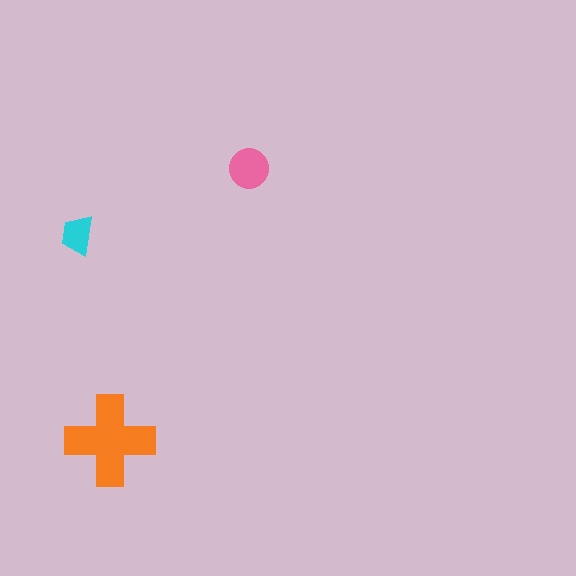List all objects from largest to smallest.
The orange cross, the pink circle, the cyan trapezoid.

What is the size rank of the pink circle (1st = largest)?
2nd.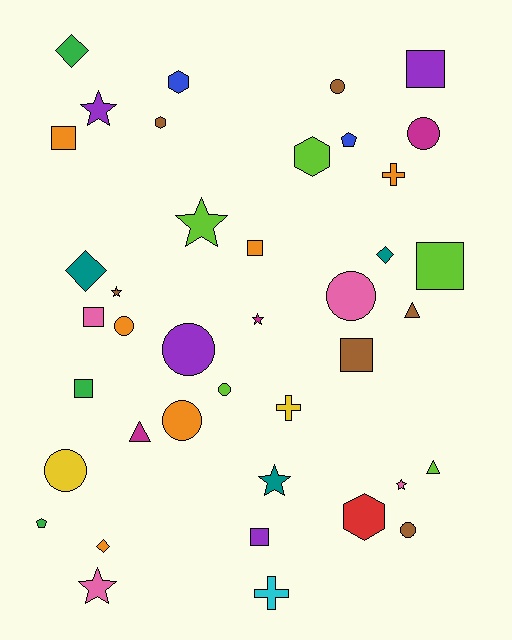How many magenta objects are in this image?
There are 3 magenta objects.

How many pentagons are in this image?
There are 2 pentagons.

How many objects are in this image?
There are 40 objects.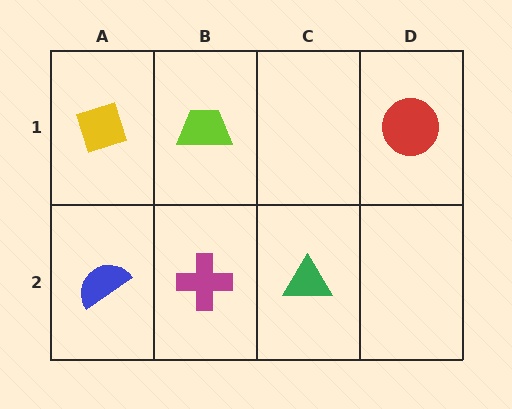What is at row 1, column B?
A lime trapezoid.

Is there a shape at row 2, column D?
No, that cell is empty.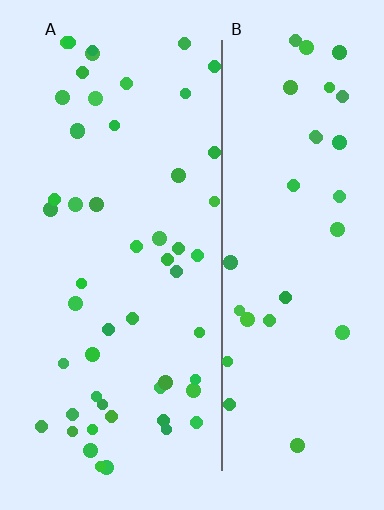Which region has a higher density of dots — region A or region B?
A (the left).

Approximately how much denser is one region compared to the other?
Approximately 1.6× — region A over region B.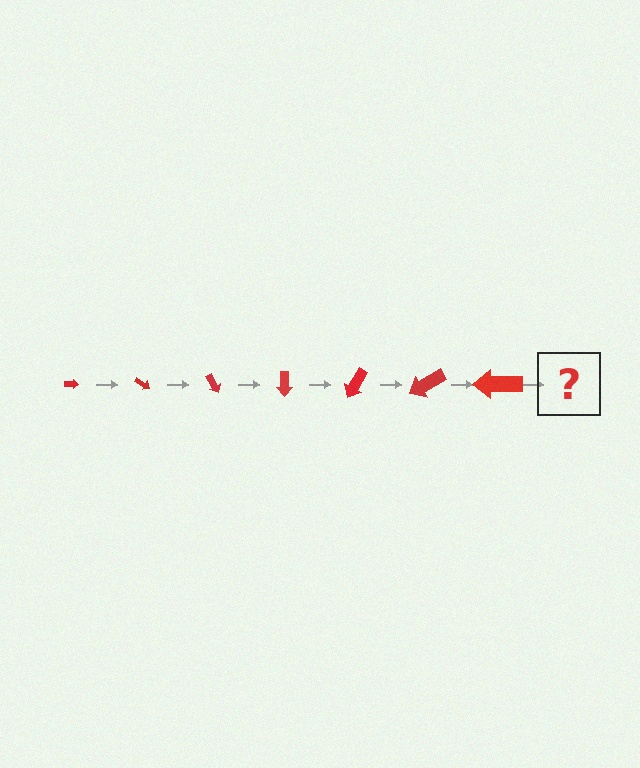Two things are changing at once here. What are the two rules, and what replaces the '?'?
The two rules are that the arrow grows larger each step and it rotates 30 degrees each step. The '?' should be an arrow, larger than the previous one and rotated 210 degrees from the start.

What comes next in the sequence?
The next element should be an arrow, larger than the previous one and rotated 210 degrees from the start.